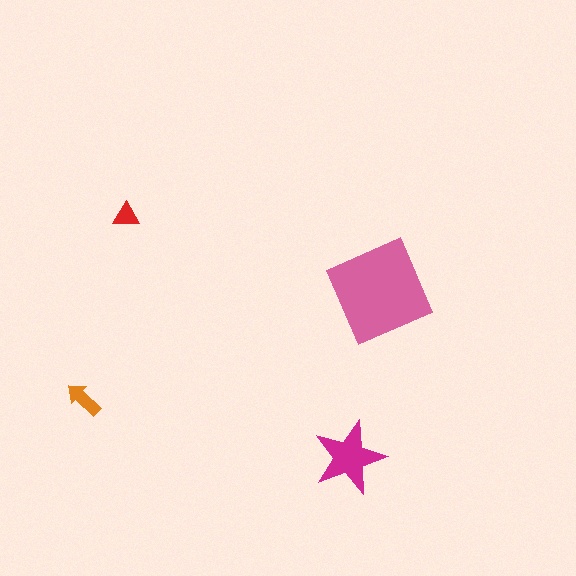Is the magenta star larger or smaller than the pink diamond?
Smaller.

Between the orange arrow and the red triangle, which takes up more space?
The orange arrow.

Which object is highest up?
The red triangle is topmost.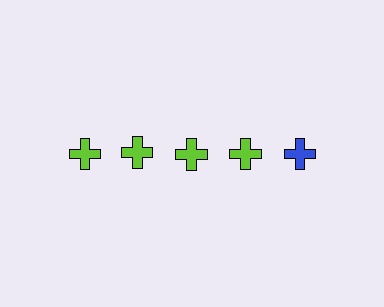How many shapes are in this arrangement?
There are 5 shapes arranged in a grid pattern.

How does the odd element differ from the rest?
It has a different color: blue instead of lime.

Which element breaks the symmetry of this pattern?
The blue cross in the top row, rightmost column breaks the symmetry. All other shapes are lime crosses.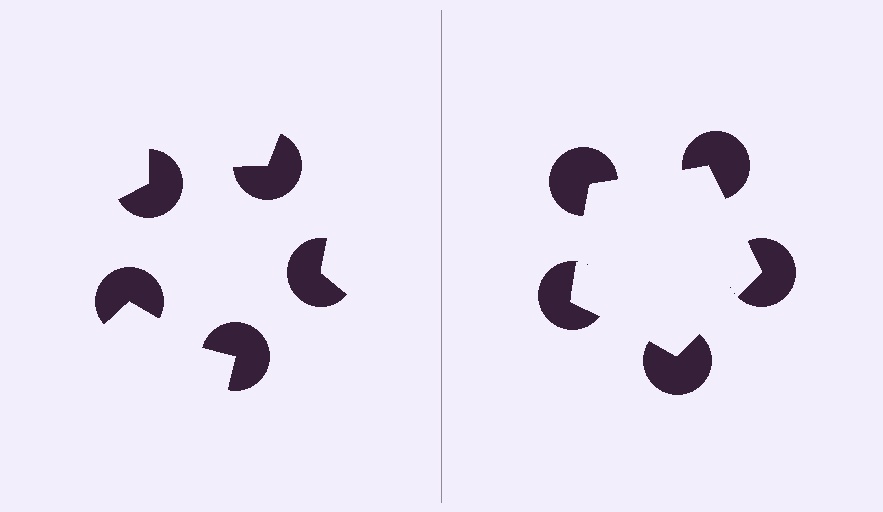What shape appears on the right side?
An illusory pentagon.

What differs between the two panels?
The pac-man discs are positioned identically on both sides; only the wedge orientations differ. On the right they align to a pentagon; on the left they are misaligned.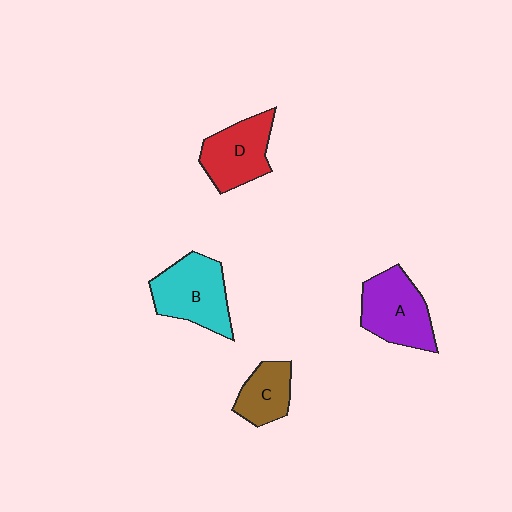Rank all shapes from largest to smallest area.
From largest to smallest: B (cyan), A (purple), D (red), C (brown).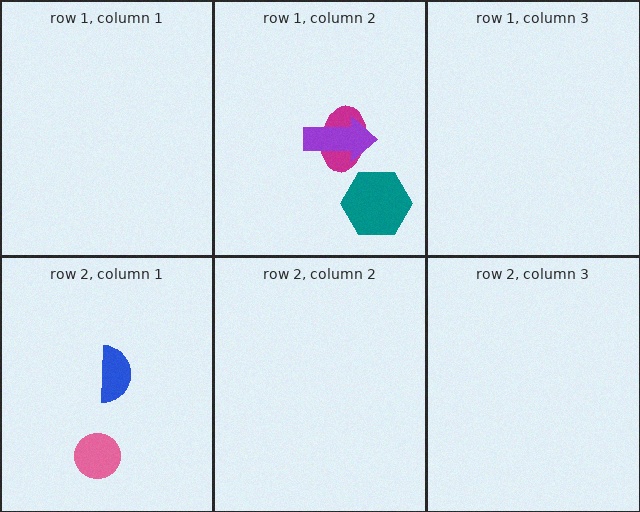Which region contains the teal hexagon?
The row 1, column 2 region.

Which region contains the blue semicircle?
The row 2, column 1 region.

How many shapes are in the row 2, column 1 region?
2.